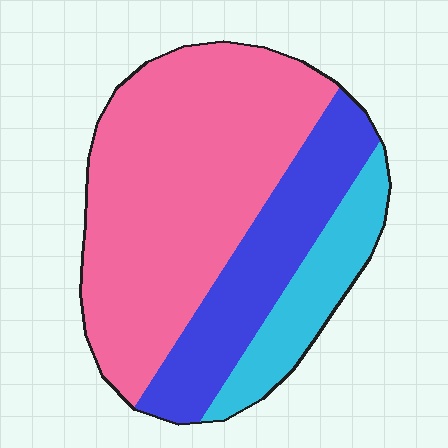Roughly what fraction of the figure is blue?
Blue takes up about one quarter (1/4) of the figure.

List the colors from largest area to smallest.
From largest to smallest: pink, blue, cyan.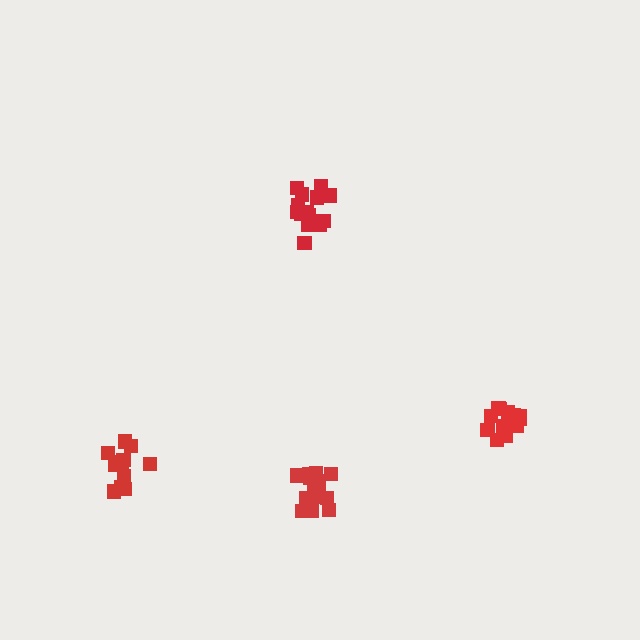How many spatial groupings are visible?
There are 4 spatial groupings.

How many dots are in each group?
Group 1: 13 dots, Group 2: 15 dots, Group 3: 15 dots, Group 4: 12 dots (55 total).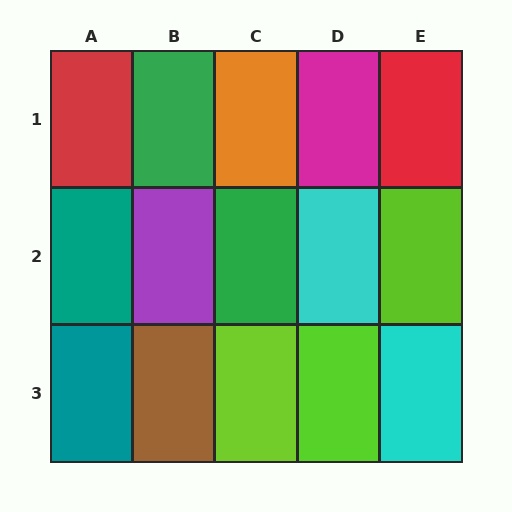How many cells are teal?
2 cells are teal.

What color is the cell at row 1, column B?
Green.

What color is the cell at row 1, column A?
Red.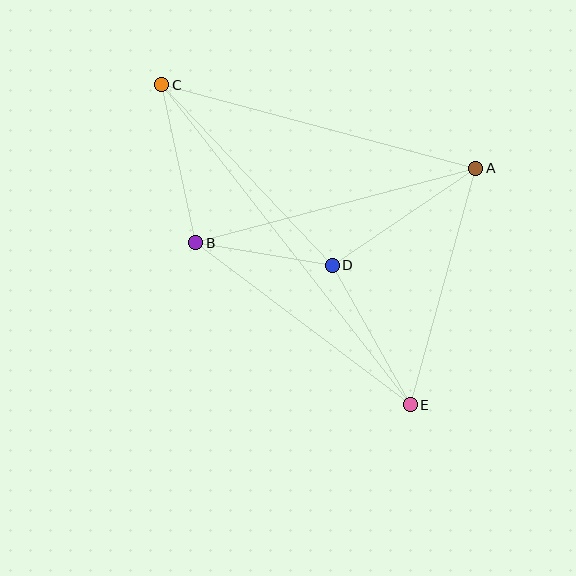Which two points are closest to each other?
Points B and D are closest to each other.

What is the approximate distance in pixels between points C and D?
The distance between C and D is approximately 248 pixels.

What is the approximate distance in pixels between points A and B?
The distance between A and B is approximately 290 pixels.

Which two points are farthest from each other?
Points C and E are farthest from each other.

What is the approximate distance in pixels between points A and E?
The distance between A and E is approximately 245 pixels.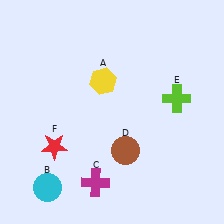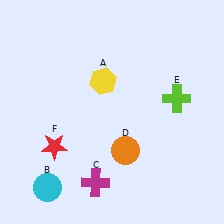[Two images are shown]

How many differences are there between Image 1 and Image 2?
There is 1 difference between the two images.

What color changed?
The circle (D) changed from brown in Image 1 to orange in Image 2.